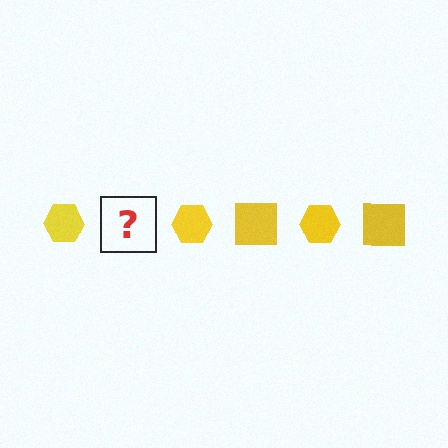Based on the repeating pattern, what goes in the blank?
The blank should be a yellow square.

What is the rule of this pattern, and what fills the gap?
The rule is that the pattern cycles through hexagon, square shapes in yellow. The gap should be filled with a yellow square.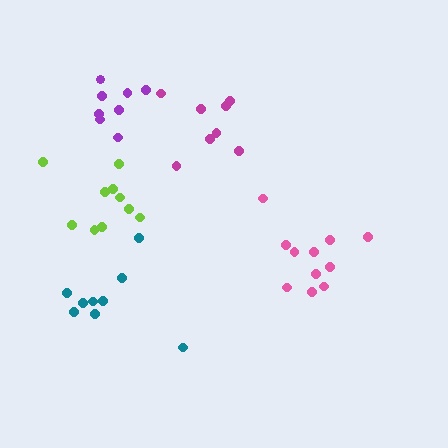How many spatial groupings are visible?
There are 5 spatial groupings.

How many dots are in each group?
Group 1: 10 dots, Group 2: 8 dots, Group 3: 11 dots, Group 4: 9 dots, Group 5: 8 dots (46 total).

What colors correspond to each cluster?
The clusters are colored: lime, magenta, pink, teal, purple.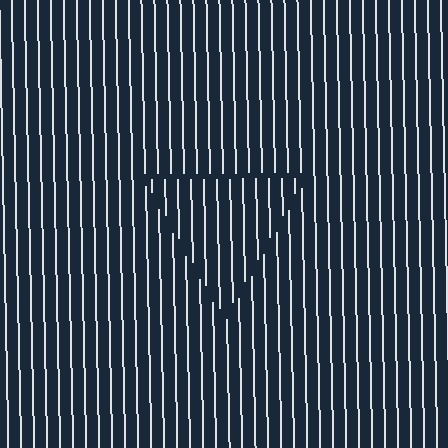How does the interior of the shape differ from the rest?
The interior of the shape contains the same grating, shifted by half a period — the contour is defined by the phase discontinuity where line-ends from the inner and outer gratings abut.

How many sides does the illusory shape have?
3 sides — the line-ends trace a triangle.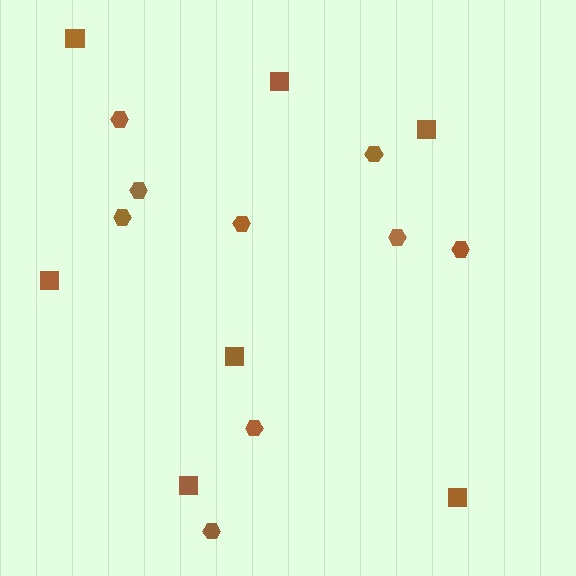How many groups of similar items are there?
There are 2 groups: one group of hexagons (9) and one group of squares (7).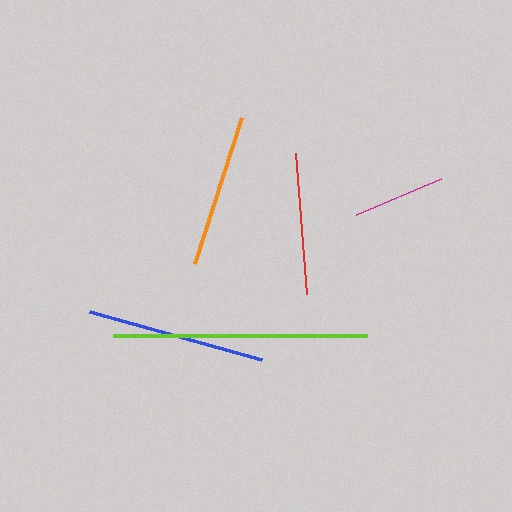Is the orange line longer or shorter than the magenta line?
The orange line is longer than the magenta line.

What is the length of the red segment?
The red segment is approximately 141 pixels long.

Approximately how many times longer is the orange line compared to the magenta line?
The orange line is approximately 1.7 times the length of the magenta line.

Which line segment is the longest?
The lime line is the longest at approximately 254 pixels.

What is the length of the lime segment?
The lime segment is approximately 254 pixels long.